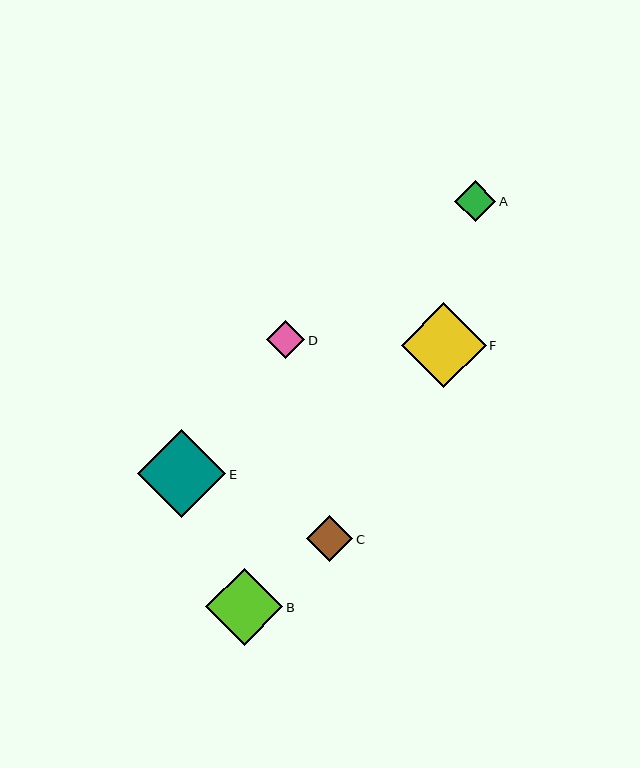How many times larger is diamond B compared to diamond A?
Diamond B is approximately 1.9 times the size of diamond A.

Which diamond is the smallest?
Diamond D is the smallest with a size of approximately 38 pixels.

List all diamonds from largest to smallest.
From largest to smallest: E, F, B, C, A, D.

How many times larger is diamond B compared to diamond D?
Diamond B is approximately 2.0 times the size of diamond D.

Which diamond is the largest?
Diamond E is the largest with a size of approximately 88 pixels.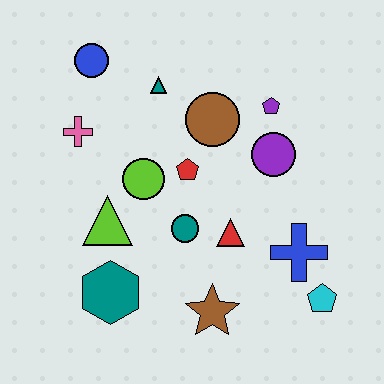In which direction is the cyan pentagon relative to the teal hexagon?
The cyan pentagon is to the right of the teal hexagon.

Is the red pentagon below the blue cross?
No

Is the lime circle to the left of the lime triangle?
No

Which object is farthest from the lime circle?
The cyan pentagon is farthest from the lime circle.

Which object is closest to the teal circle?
The red triangle is closest to the teal circle.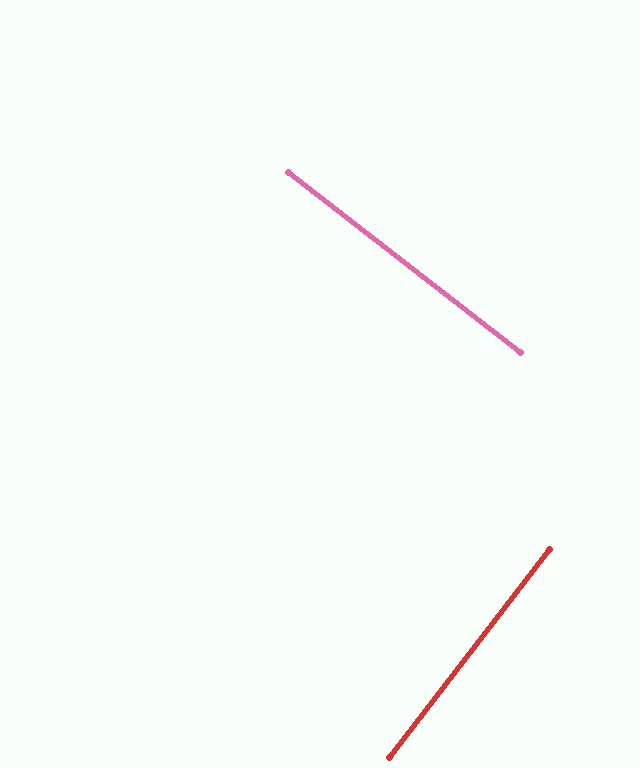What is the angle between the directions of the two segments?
Approximately 90 degrees.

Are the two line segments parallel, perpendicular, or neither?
Perpendicular — they meet at approximately 90°.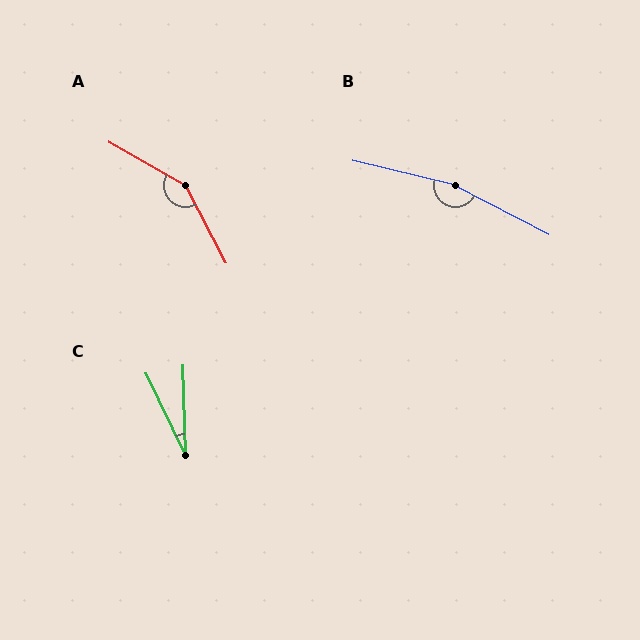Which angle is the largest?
B, at approximately 166 degrees.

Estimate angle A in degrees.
Approximately 148 degrees.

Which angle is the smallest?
C, at approximately 24 degrees.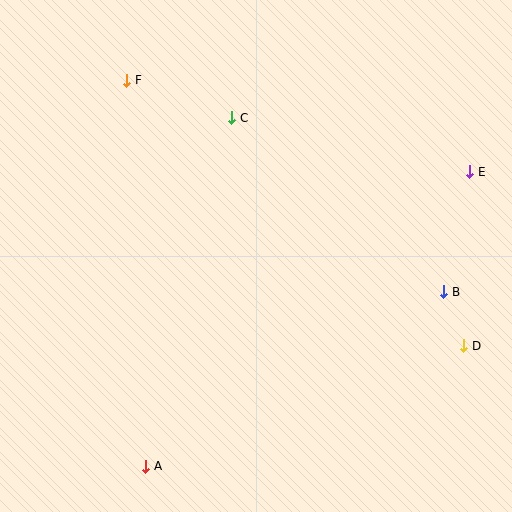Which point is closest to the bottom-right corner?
Point D is closest to the bottom-right corner.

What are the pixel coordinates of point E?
Point E is at (470, 172).